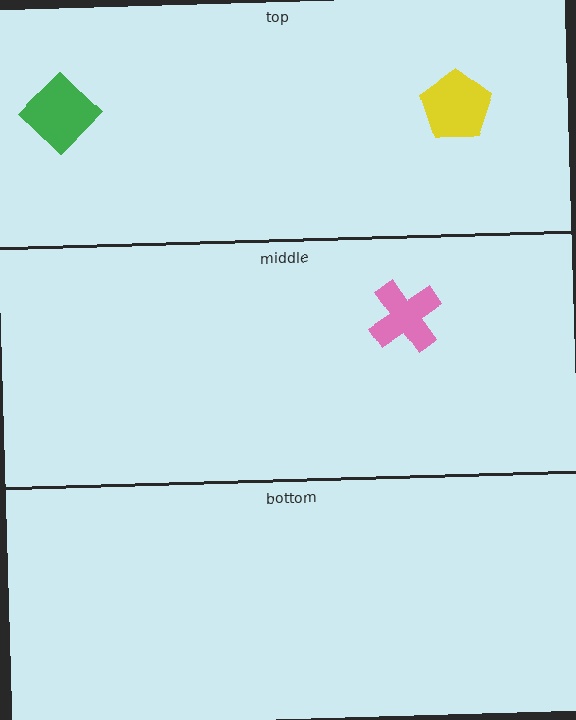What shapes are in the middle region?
The pink cross.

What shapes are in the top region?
The green diamond, the yellow pentagon.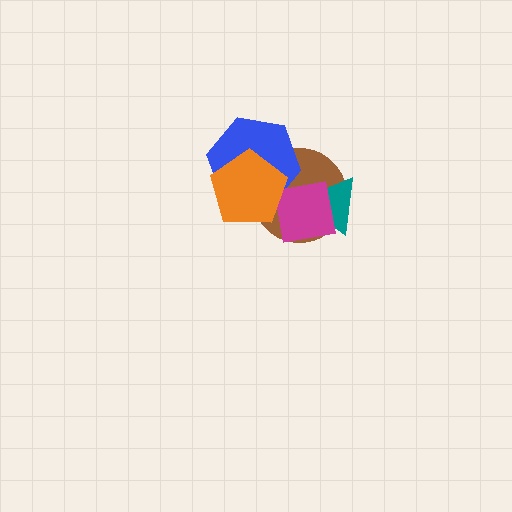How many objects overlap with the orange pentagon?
3 objects overlap with the orange pentagon.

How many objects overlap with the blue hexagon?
3 objects overlap with the blue hexagon.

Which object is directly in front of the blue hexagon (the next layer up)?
The magenta square is directly in front of the blue hexagon.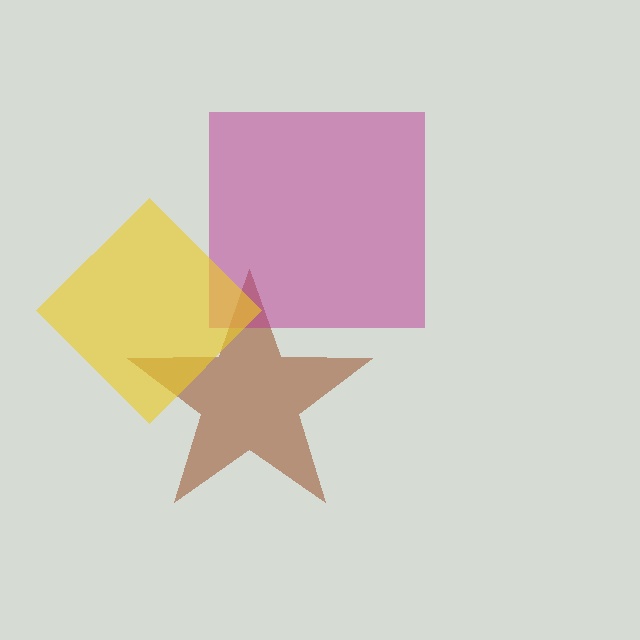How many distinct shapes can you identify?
There are 3 distinct shapes: a brown star, a magenta square, a yellow diamond.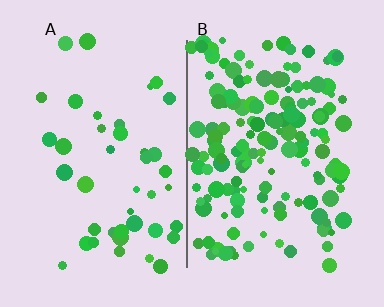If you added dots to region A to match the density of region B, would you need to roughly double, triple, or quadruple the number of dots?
Approximately triple.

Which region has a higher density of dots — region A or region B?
B (the right).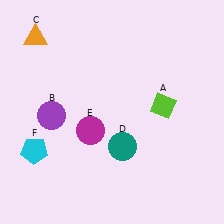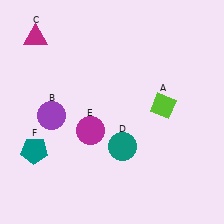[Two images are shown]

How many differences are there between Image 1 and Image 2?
There are 2 differences between the two images.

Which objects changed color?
C changed from orange to magenta. F changed from cyan to teal.